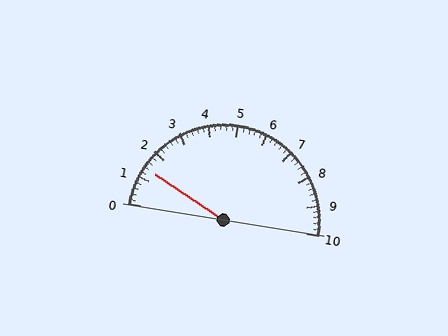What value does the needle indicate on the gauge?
The needle indicates approximately 1.4.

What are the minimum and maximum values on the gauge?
The gauge ranges from 0 to 10.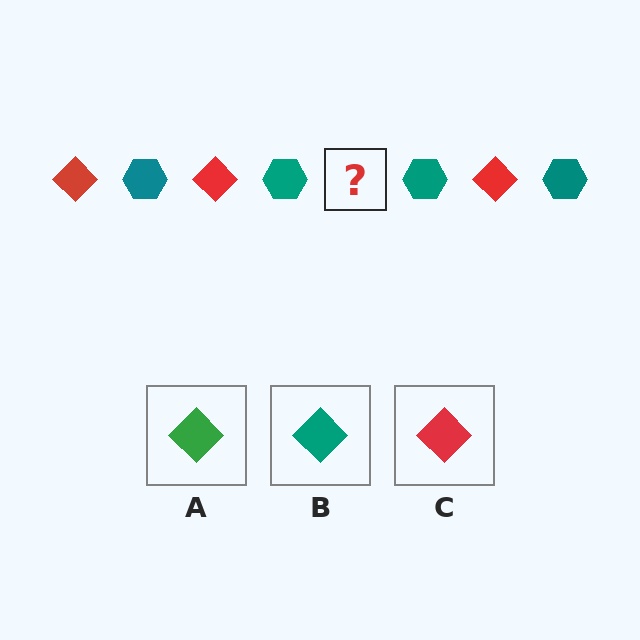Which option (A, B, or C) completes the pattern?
C.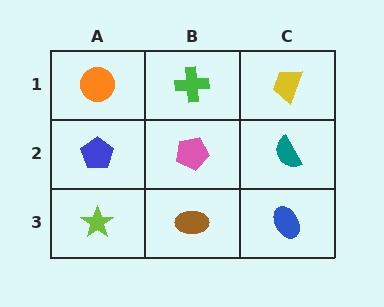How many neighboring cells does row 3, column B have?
3.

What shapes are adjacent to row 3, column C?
A teal semicircle (row 2, column C), a brown ellipse (row 3, column B).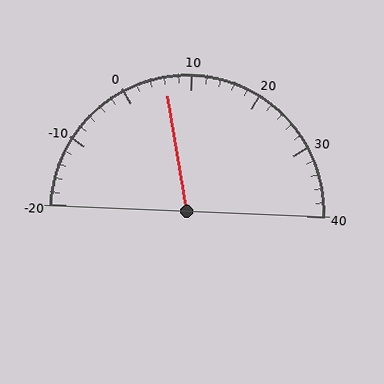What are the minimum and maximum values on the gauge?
The gauge ranges from -20 to 40.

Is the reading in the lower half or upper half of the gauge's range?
The reading is in the lower half of the range (-20 to 40).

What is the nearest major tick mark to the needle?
The nearest major tick mark is 10.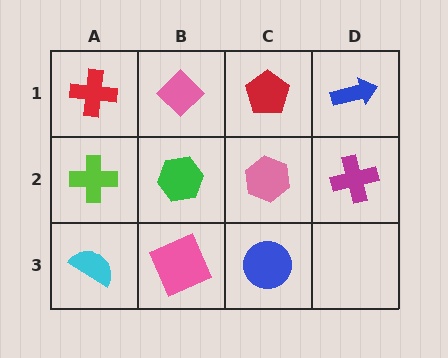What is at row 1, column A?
A red cross.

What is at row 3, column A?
A cyan semicircle.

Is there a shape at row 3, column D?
No, that cell is empty.